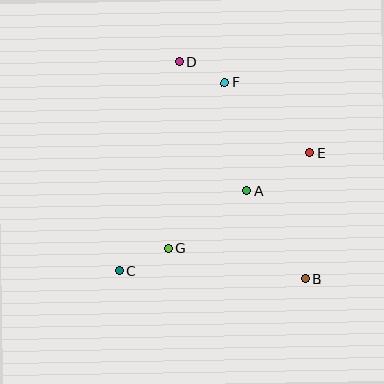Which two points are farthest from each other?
Points B and D are farthest from each other.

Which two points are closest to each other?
Points D and F are closest to each other.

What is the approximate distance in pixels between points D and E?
The distance between D and E is approximately 160 pixels.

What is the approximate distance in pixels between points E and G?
The distance between E and G is approximately 171 pixels.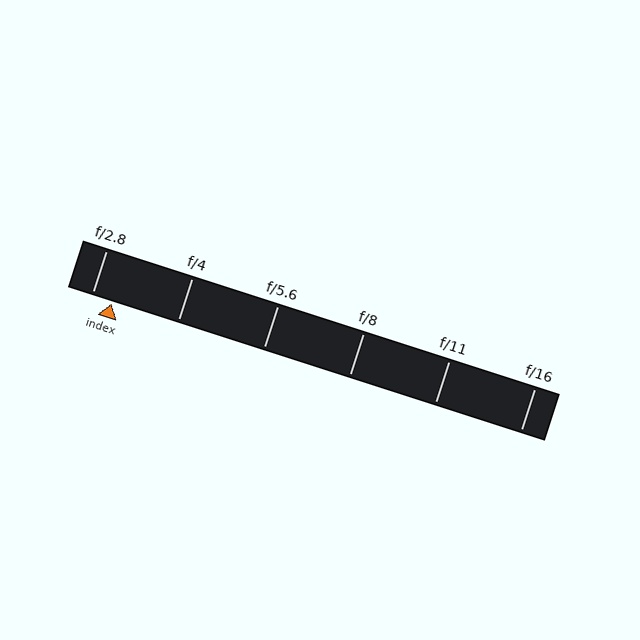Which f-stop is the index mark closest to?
The index mark is closest to f/2.8.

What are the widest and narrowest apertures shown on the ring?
The widest aperture shown is f/2.8 and the narrowest is f/16.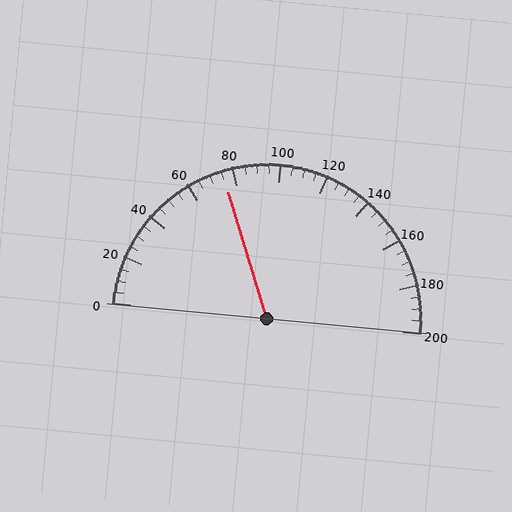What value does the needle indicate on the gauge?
The needle indicates approximately 75.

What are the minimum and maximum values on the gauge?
The gauge ranges from 0 to 200.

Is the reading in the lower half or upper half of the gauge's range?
The reading is in the lower half of the range (0 to 200).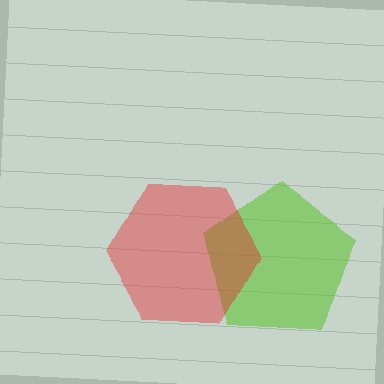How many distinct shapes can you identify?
There are 2 distinct shapes: a lime pentagon, a red hexagon.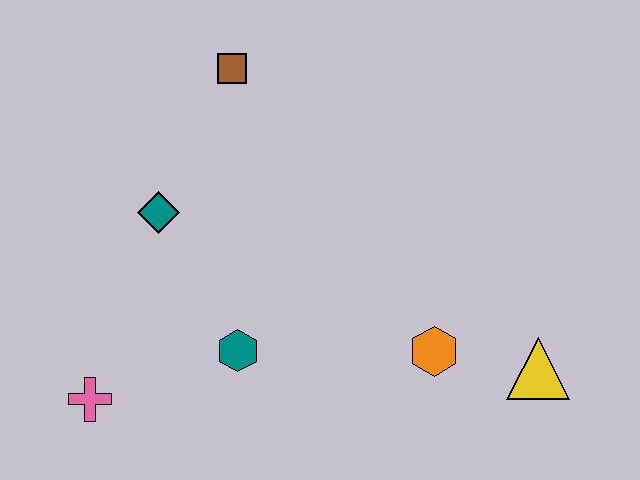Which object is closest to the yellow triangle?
The orange hexagon is closest to the yellow triangle.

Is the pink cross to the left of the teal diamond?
Yes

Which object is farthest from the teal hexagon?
The yellow triangle is farthest from the teal hexagon.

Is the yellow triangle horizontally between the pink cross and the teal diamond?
No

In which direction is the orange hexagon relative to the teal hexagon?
The orange hexagon is to the right of the teal hexagon.